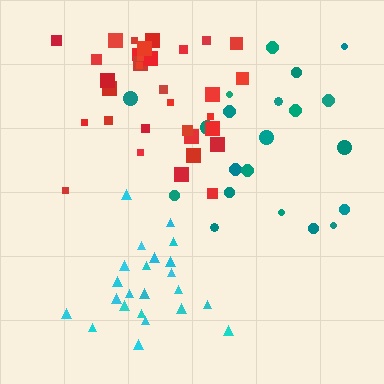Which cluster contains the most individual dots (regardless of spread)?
Red (33).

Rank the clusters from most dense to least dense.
cyan, red, teal.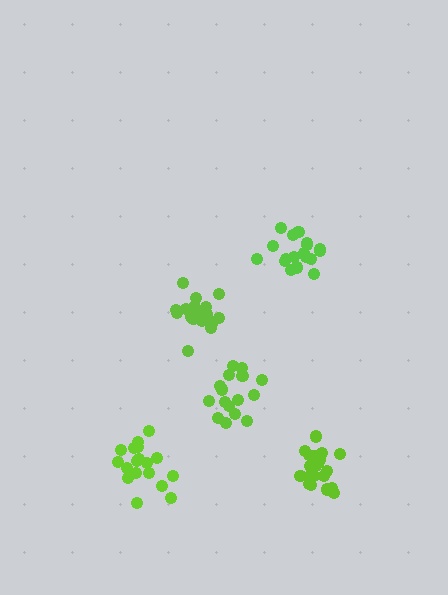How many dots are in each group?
Group 1: 21 dots, Group 2: 19 dots, Group 3: 19 dots, Group 4: 18 dots, Group 5: 16 dots (93 total).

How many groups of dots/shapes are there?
There are 5 groups.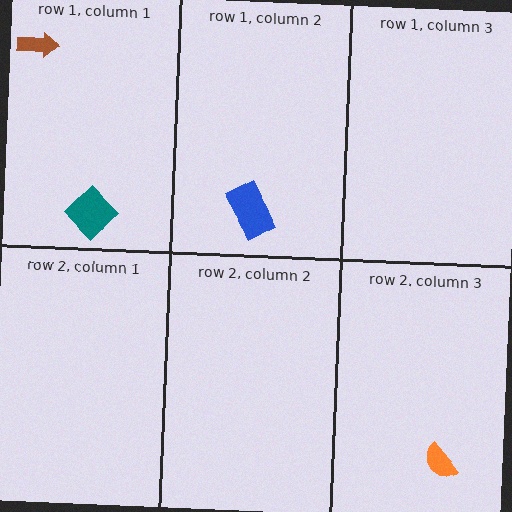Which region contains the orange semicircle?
The row 2, column 3 region.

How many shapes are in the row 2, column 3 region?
1.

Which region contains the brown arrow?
The row 1, column 1 region.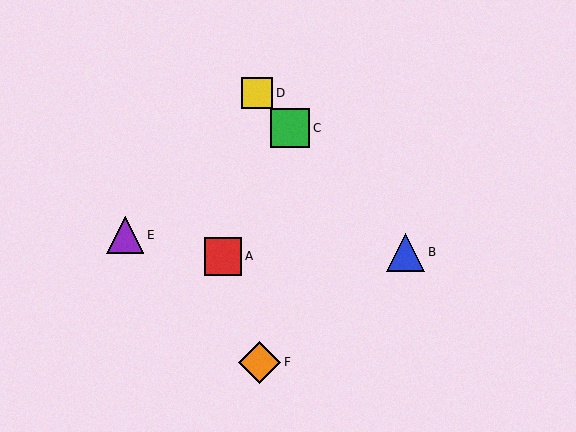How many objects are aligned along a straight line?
3 objects (B, C, D) are aligned along a straight line.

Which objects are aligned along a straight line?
Objects B, C, D are aligned along a straight line.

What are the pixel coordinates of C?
Object C is at (290, 128).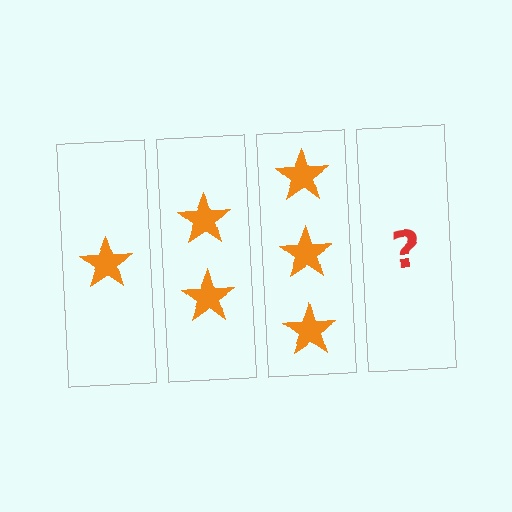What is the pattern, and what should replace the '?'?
The pattern is that each step adds one more star. The '?' should be 4 stars.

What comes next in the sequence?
The next element should be 4 stars.